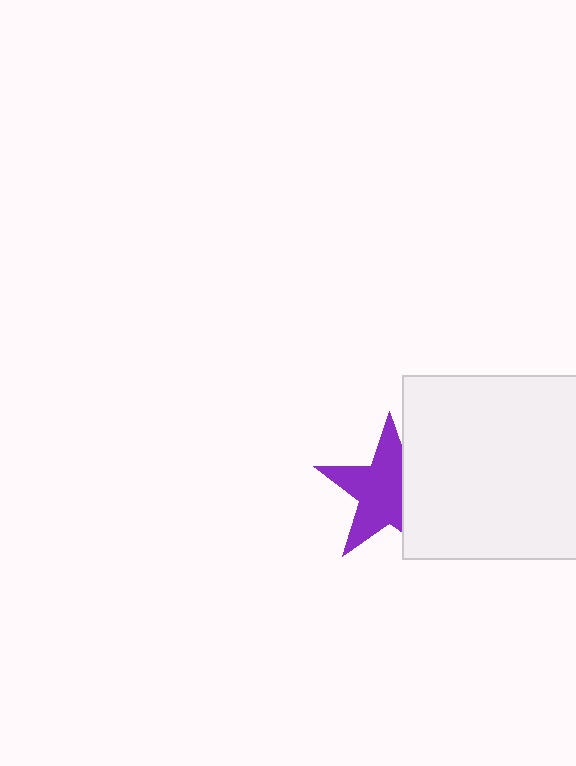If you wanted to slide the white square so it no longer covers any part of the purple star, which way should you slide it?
Slide it right — that is the most direct way to separate the two shapes.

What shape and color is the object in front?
The object in front is a white square.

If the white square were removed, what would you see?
You would see the complete purple star.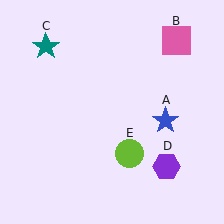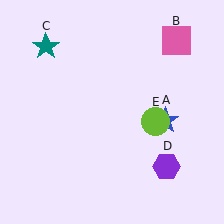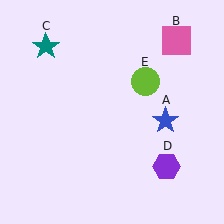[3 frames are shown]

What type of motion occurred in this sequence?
The lime circle (object E) rotated counterclockwise around the center of the scene.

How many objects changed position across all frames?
1 object changed position: lime circle (object E).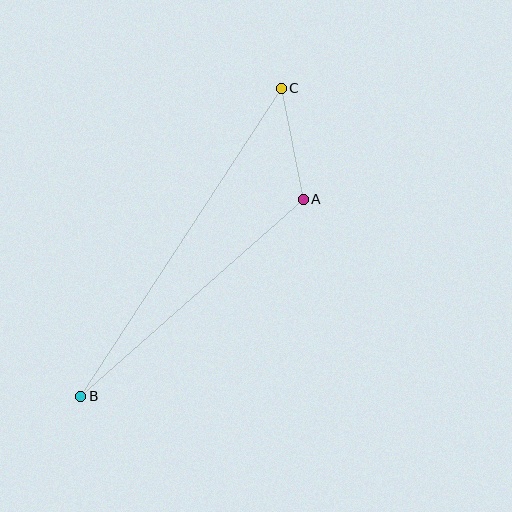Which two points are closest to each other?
Points A and C are closest to each other.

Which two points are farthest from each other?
Points B and C are farthest from each other.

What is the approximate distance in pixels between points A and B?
The distance between A and B is approximately 297 pixels.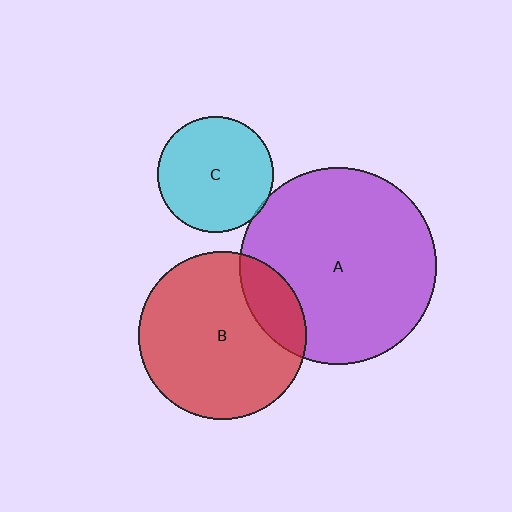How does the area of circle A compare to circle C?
Approximately 2.9 times.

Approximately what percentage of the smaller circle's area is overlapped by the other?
Approximately 5%.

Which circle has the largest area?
Circle A (purple).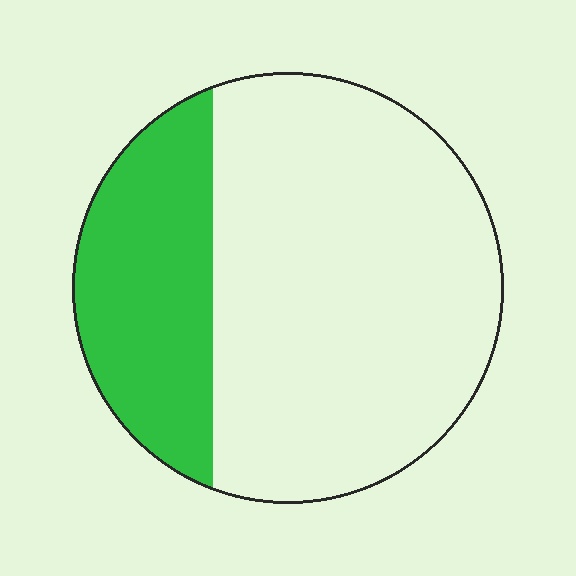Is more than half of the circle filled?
No.